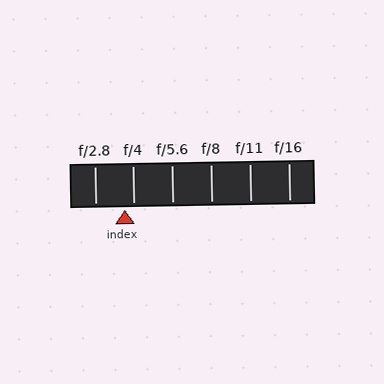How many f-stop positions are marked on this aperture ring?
There are 6 f-stop positions marked.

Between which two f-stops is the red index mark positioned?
The index mark is between f/2.8 and f/4.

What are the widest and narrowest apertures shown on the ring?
The widest aperture shown is f/2.8 and the narrowest is f/16.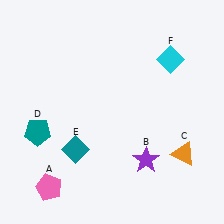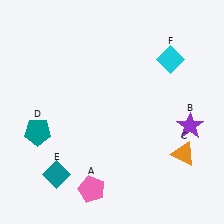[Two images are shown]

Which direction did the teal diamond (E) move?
The teal diamond (E) moved down.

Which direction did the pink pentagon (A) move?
The pink pentagon (A) moved right.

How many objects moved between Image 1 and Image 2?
3 objects moved between the two images.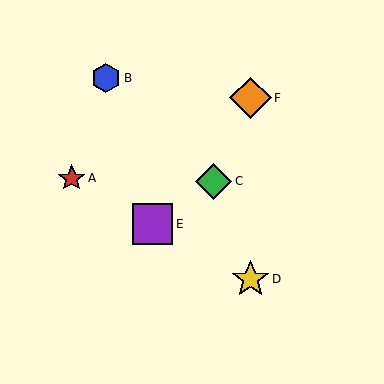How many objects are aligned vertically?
2 objects (D, F) are aligned vertically.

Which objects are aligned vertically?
Objects D, F are aligned vertically.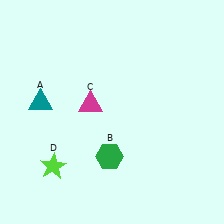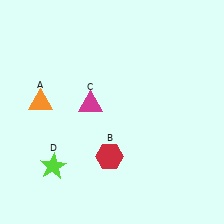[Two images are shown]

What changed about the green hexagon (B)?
In Image 1, B is green. In Image 2, it changed to red.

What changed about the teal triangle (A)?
In Image 1, A is teal. In Image 2, it changed to orange.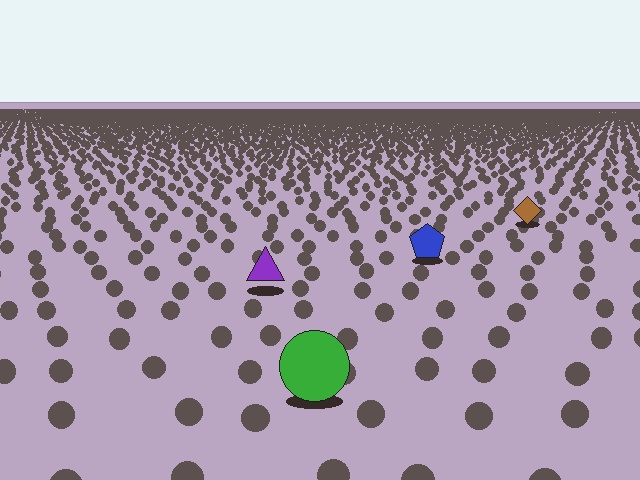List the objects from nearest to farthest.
From nearest to farthest: the green circle, the purple triangle, the blue pentagon, the brown diamond.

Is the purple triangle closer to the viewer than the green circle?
No. The green circle is closer — you can tell from the texture gradient: the ground texture is coarser near it.